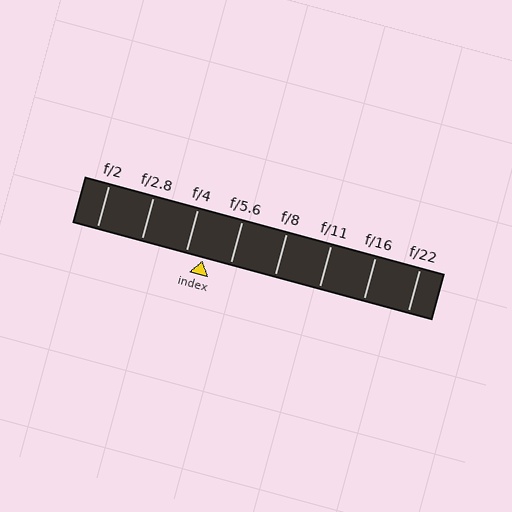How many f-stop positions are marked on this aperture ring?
There are 8 f-stop positions marked.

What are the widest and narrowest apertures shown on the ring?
The widest aperture shown is f/2 and the narrowest is f/22.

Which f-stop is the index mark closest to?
The index mark is closest to f/4.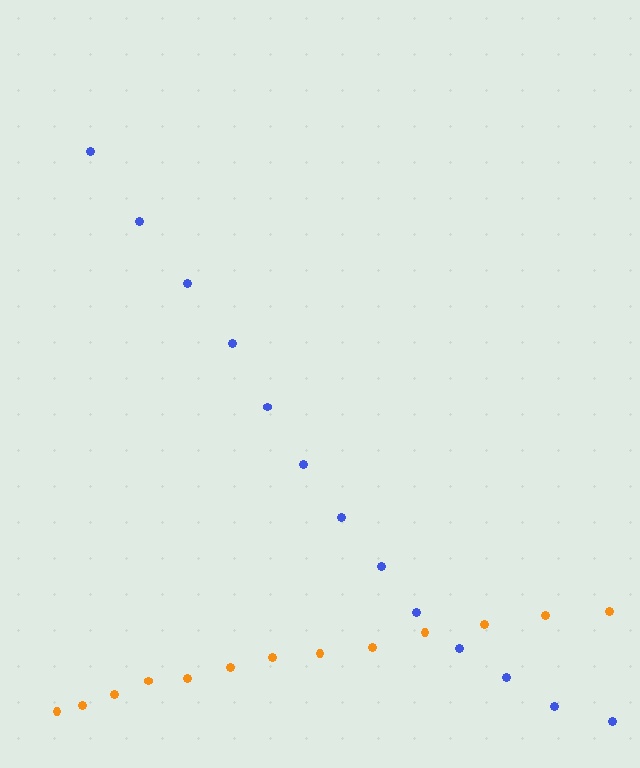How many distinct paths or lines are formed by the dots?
There are 2 distinct paths.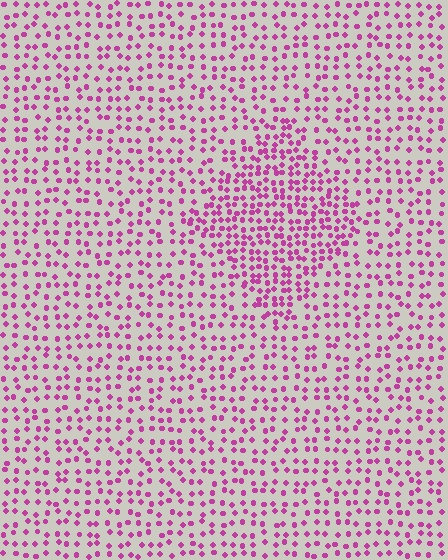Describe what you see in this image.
The image contains small magenta elements arranged at two different densities. A diamond-shaped region is visible where the elements are more densely packed than the surrounding area.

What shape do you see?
I see a diamond.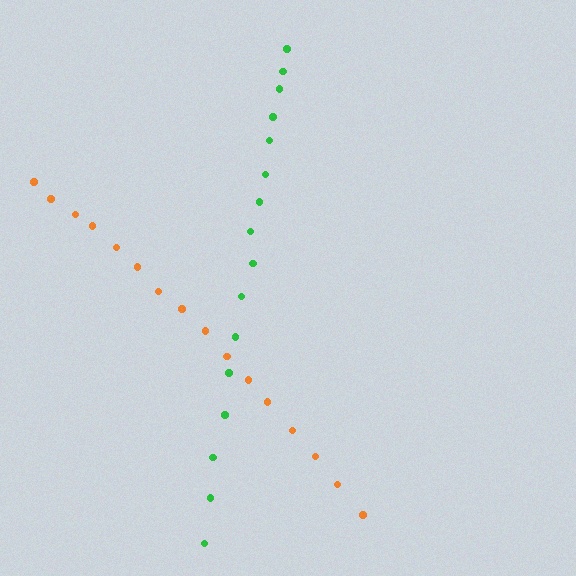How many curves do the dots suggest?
There are 2 distinct paths.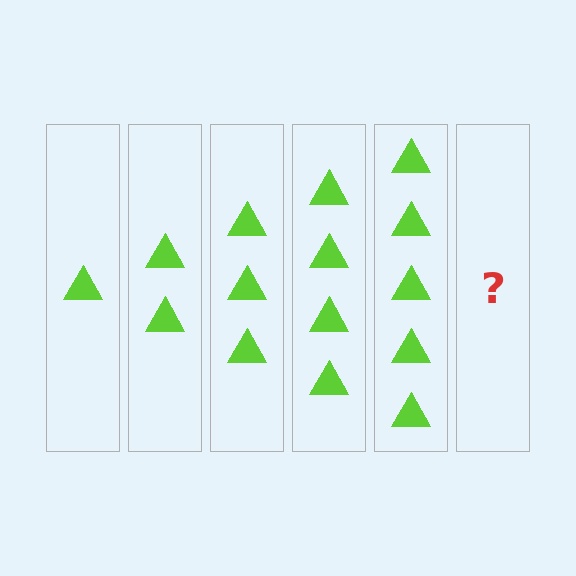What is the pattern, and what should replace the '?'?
The pattern is that each step adds one more triangle. The '?' should be 6 triangles.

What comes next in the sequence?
The next element should be 6 triangles.